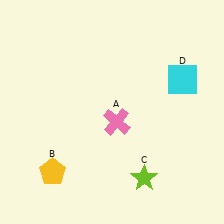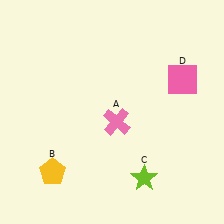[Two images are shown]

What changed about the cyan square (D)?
In Image 1, D is cyan. In Image 2, it changed to pink.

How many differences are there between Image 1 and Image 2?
There is 1 difference between the two images.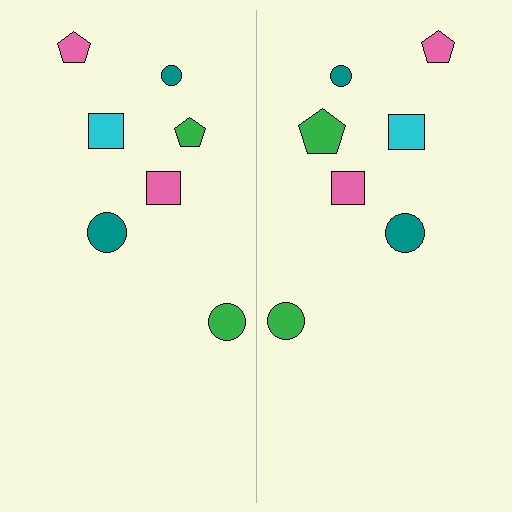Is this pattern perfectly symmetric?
No, the pattern is not perfectly symmetric. The green pentagon on the right side has a different size than its mirror counterpart.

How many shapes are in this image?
There are 14 shapes in this image.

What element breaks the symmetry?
The green pentagon on the right side has a different size than its mirror counterpart.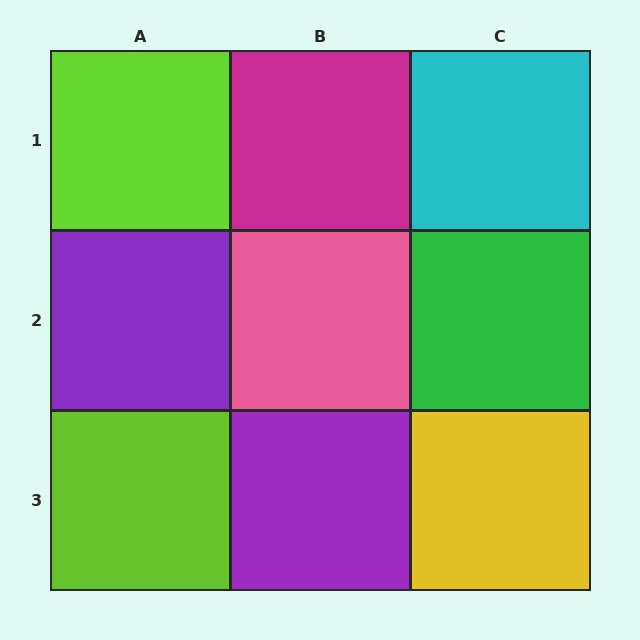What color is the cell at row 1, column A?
Lime.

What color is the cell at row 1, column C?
Cyan.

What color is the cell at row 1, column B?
Magenta.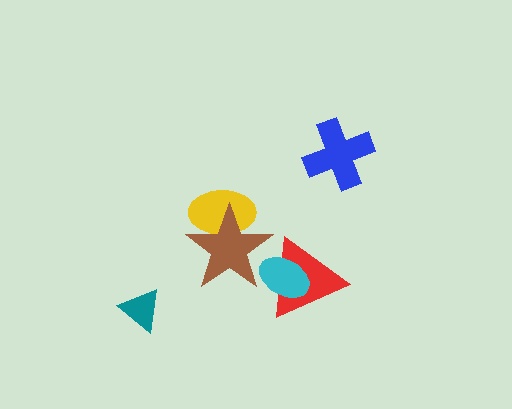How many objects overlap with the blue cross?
0 objects overlap with the blue cross.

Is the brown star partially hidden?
Yes, it is partially covered by another shape.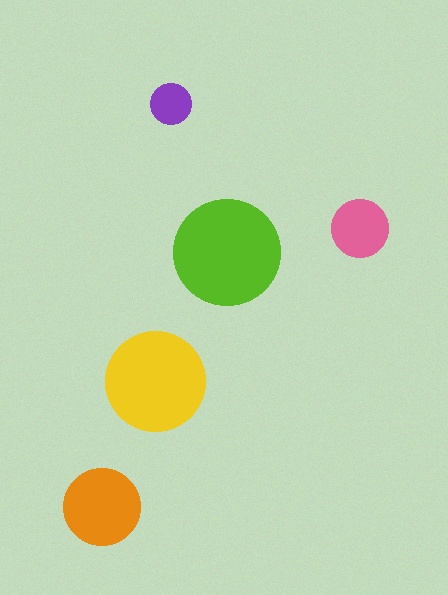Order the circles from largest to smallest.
the lime one, the yellow one, the orange one, the pink one, the purple one.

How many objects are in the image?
There are 5 objects in the image.